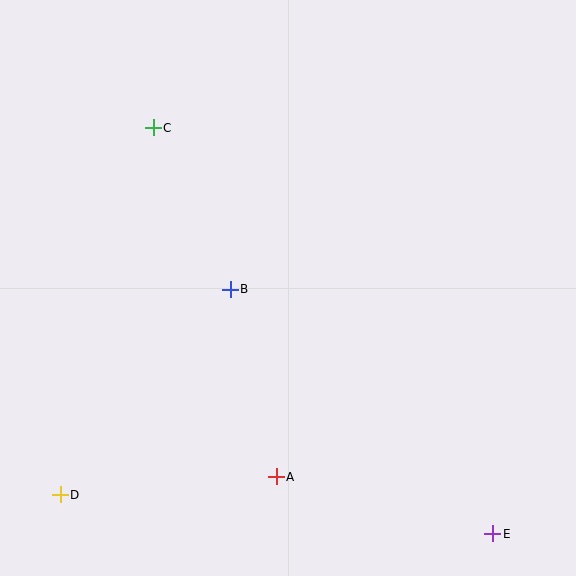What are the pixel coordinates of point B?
Point B is at (230, 289).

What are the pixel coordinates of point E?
Point E is at (493, 534).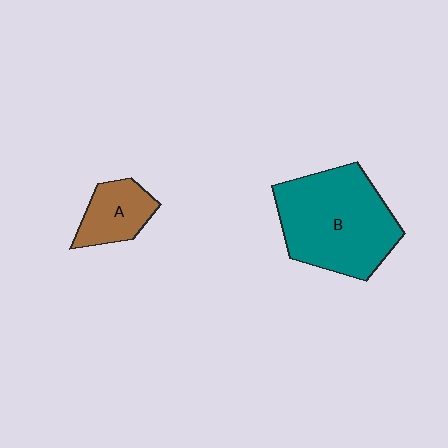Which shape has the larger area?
Shape B (teal).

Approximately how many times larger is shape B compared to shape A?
Approximately 2.7 times.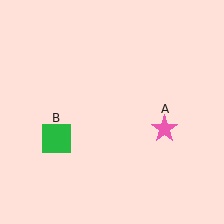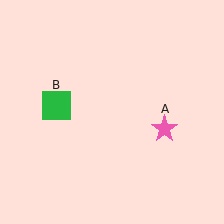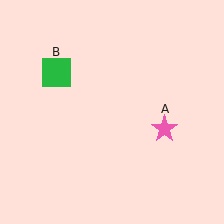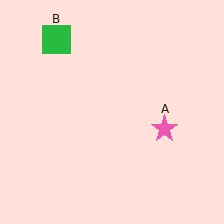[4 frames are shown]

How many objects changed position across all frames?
1 object changed position: green square (object B).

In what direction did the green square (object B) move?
The green square (object B) moved up.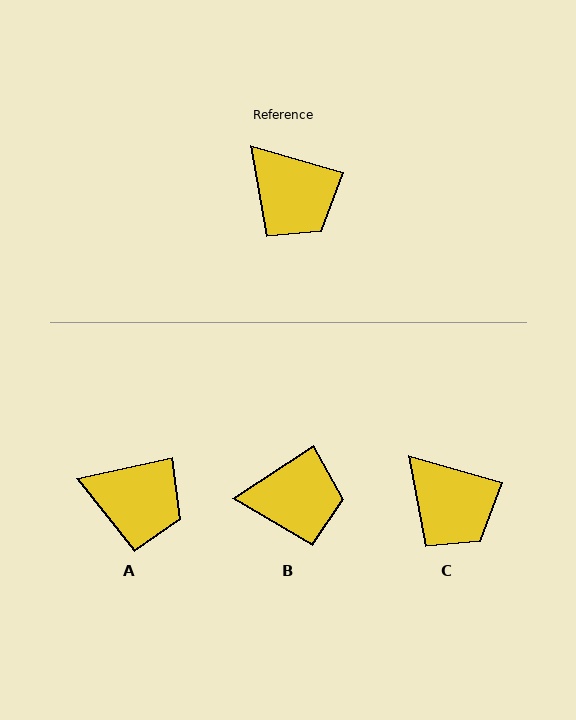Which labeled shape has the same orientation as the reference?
C.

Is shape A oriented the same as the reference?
No, it is off by about 28 degrees.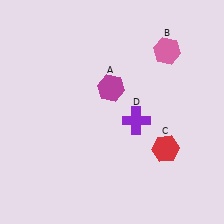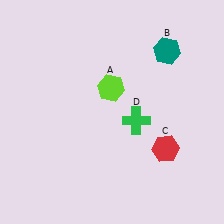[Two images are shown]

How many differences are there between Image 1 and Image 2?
There are 3 differences between the two images.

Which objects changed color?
A changed from magenta to lime. B changed from pink to teal. D changed from purple to green.